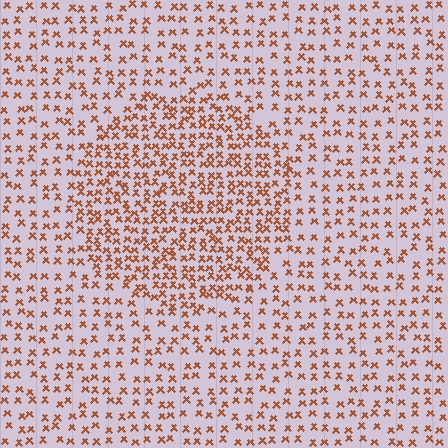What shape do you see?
I see a circle.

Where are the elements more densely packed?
The elements are more densely packed inside the circle boundary.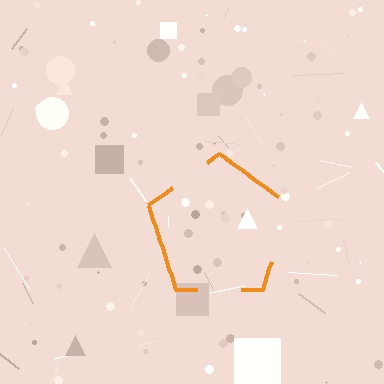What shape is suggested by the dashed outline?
The dashed outline suggests a pentagon.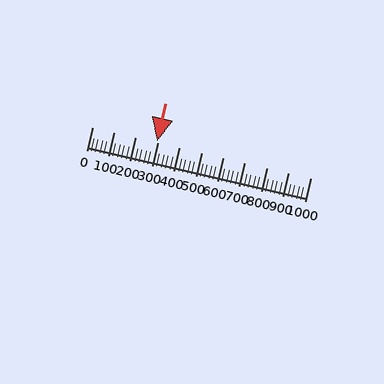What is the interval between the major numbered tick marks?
The major tick marks are spaced 100 units apart.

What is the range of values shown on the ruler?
The ruler shows values from 0 to 1000.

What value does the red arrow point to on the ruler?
The red arrow points to approximately 295.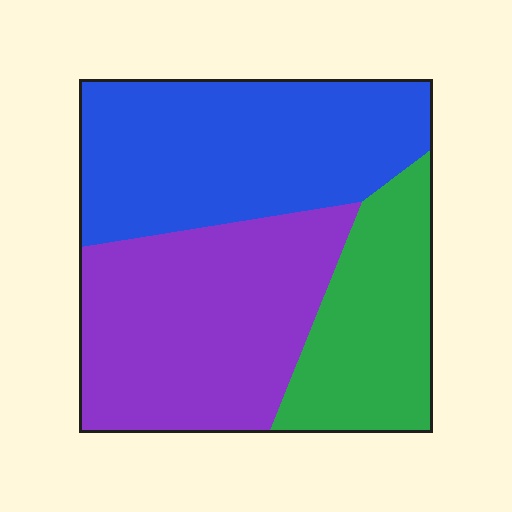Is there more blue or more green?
Blue.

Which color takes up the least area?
Green, at roughly 25%.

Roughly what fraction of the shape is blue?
Blue takes up between a third and a half of the shape.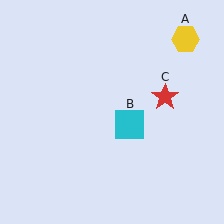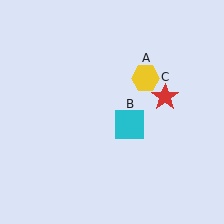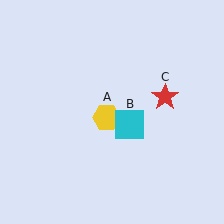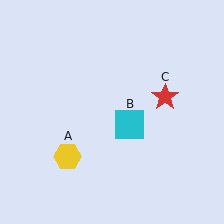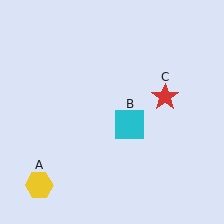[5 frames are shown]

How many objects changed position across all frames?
1 object changed position: yellow hexagon (object A).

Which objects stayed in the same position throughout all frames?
Cyan square (object B) and red star (object C) remained stationary.